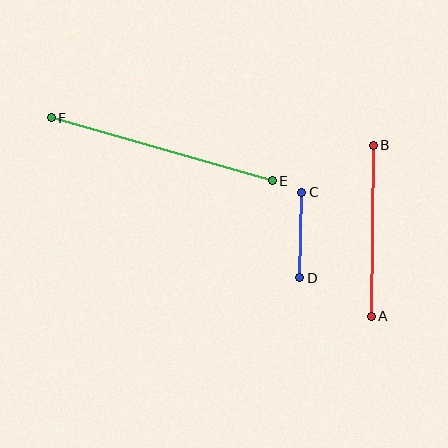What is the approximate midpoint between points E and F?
The midpoint is at approximately (162, 149) pixels.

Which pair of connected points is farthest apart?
Points E and F are farthest apart.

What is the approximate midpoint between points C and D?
The midpoint is at approximately (301, 235) pixels.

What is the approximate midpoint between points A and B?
The midpoint is at approximately (372, 231) pixels.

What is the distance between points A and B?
The distance is approximately 171 pixels.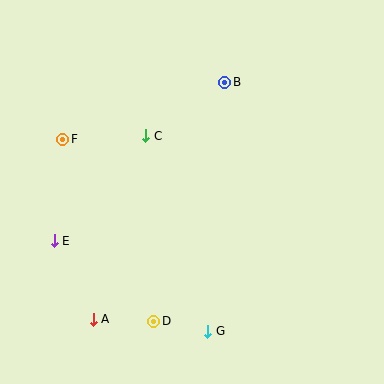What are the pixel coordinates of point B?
Point B is at (225, 82).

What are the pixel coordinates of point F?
Point F is at (63, 139).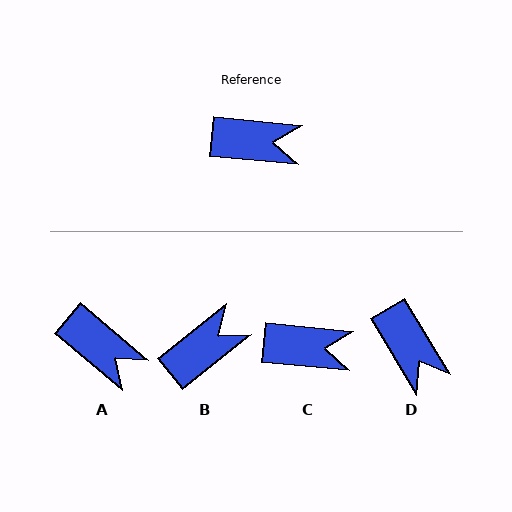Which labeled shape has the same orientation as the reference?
C.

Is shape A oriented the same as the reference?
No, it is off by about 35 degrees.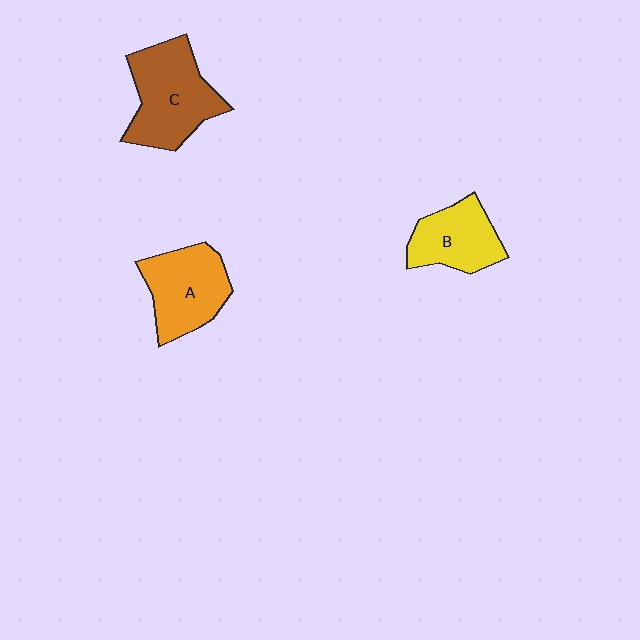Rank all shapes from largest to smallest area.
From largest to smallest: C (brown), A (orange), B (yellow).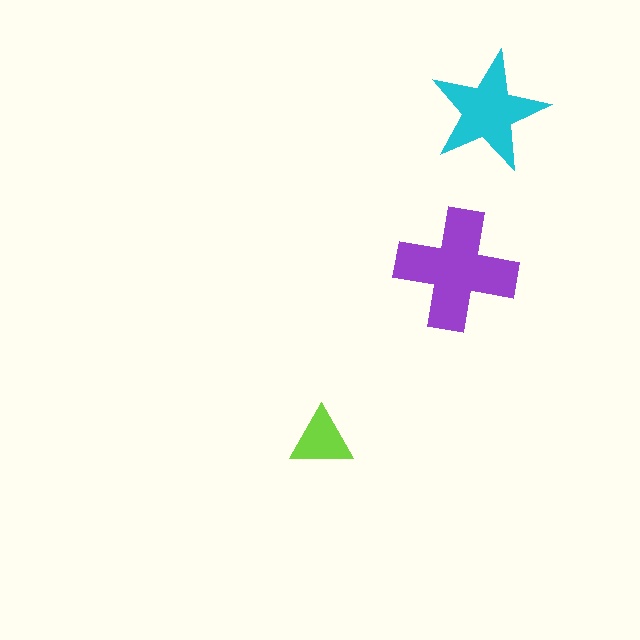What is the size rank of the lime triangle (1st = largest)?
3rd.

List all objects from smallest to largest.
The lime triangle, the cyan star, the purple cross.